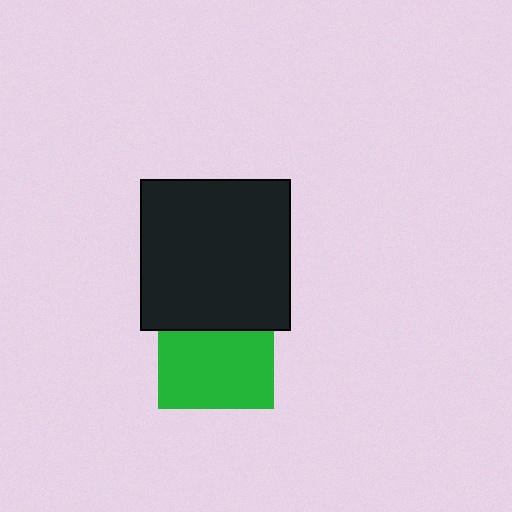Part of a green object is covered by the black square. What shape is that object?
It is a square.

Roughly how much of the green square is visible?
Most of it is visible (roughly 67%).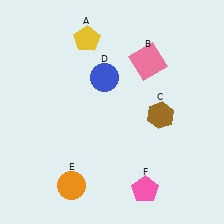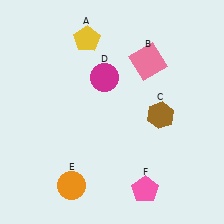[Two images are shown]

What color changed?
The circle (D) changed from blue in Image 1 to magenta in Image 2.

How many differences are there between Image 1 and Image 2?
There is 1 difference between the two images.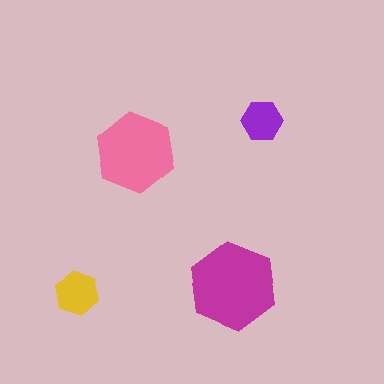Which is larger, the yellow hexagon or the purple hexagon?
The yellow one.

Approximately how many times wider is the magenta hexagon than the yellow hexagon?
About 2 times wider.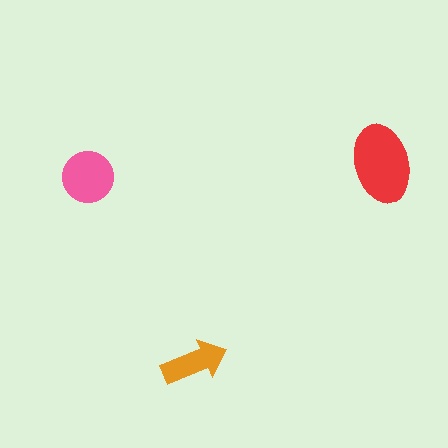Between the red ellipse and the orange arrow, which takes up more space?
The red ellipse.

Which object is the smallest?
The orange arrow.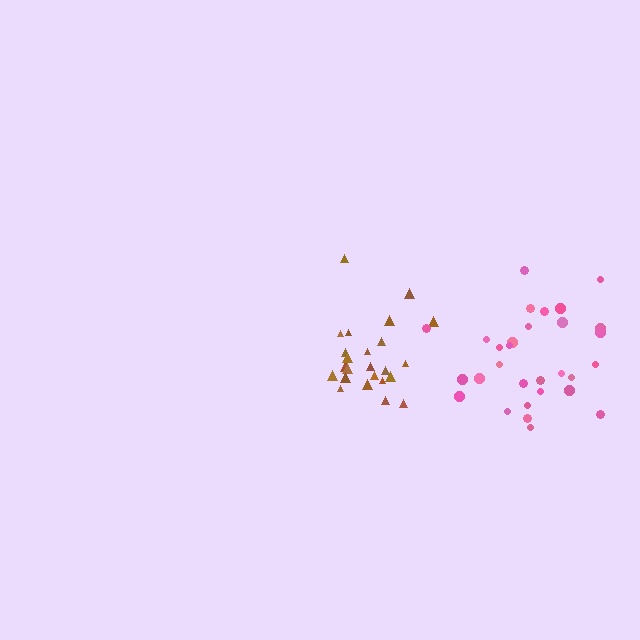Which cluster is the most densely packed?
Brown.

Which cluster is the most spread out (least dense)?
Pink.